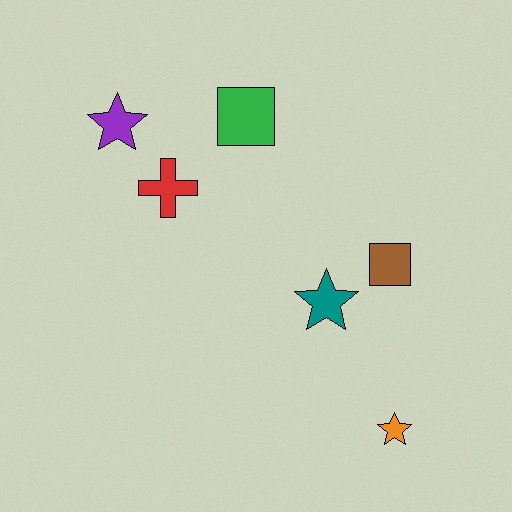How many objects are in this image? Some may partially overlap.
There are 6 objects.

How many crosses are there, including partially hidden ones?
There is 1 cross.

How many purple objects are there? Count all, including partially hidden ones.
There is 1 purple object.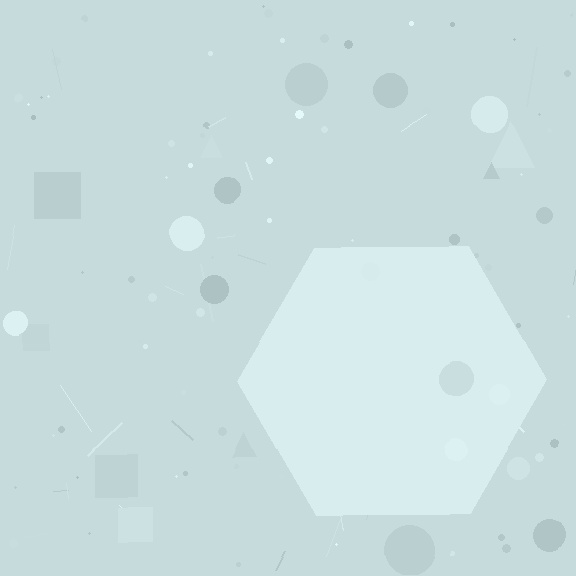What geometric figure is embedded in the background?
A hexagon is embedded in the background.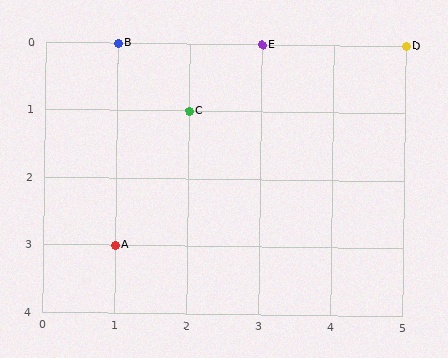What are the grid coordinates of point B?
Point B is at grid coordinates (1, 0).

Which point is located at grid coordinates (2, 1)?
Point C is at (2, 1).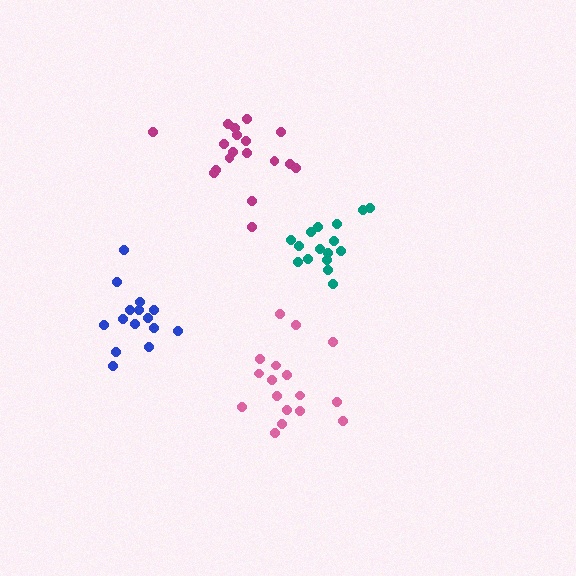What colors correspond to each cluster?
The clusters are colored: pink, teal, blue, magenta.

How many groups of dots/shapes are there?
There are 4 groups.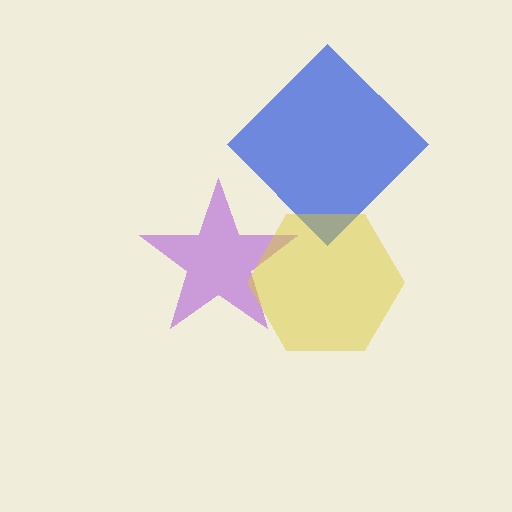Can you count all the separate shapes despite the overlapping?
Yes, there are 3 separate shapes.